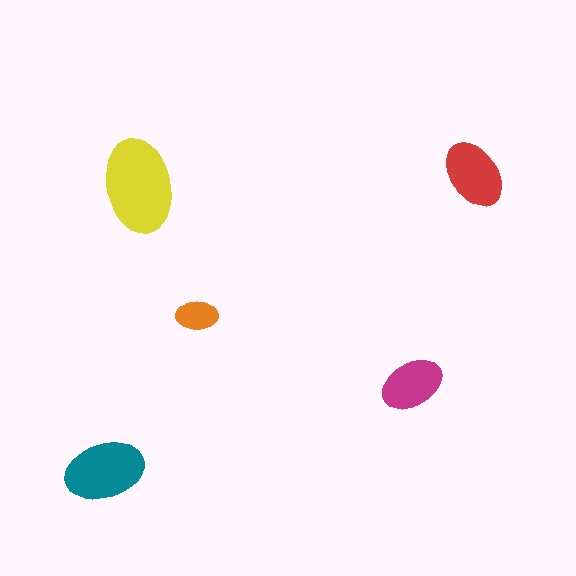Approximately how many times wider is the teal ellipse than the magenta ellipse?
About 1.5 times wider.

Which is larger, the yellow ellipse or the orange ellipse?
The yellow one.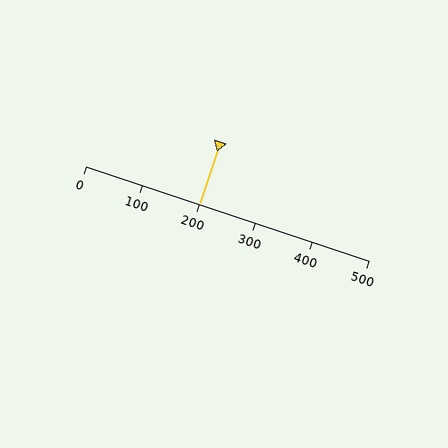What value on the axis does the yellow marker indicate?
The marker indicates approximately 200.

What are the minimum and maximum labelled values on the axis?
The axis runs from 0 to 500.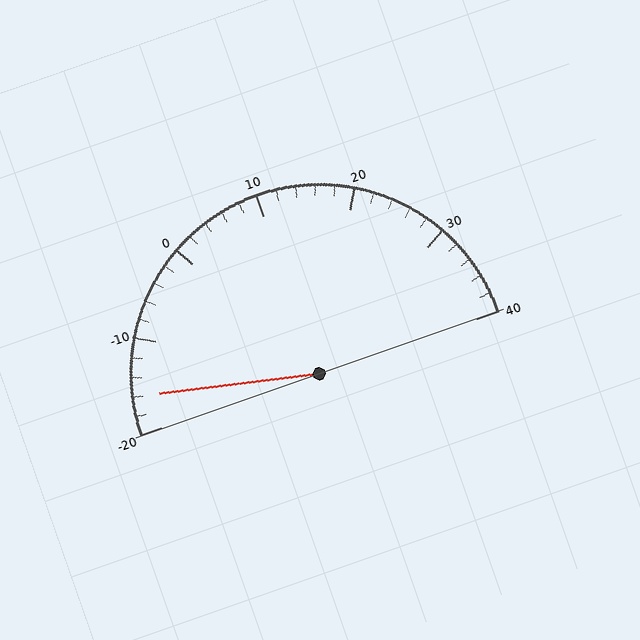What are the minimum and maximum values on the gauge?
The gauge ranges from -20 to 40.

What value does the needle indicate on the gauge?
The needle indicates approximately -16.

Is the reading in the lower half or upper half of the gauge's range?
The reading is in the lower half of the range (-20 to 40).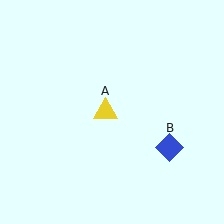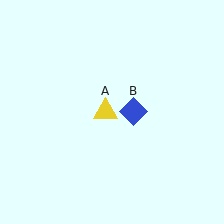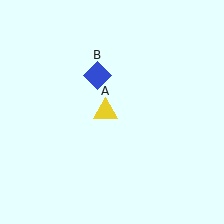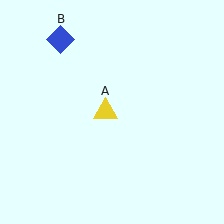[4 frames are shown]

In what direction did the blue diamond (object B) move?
The blue diamond (object B) moved up and to the left.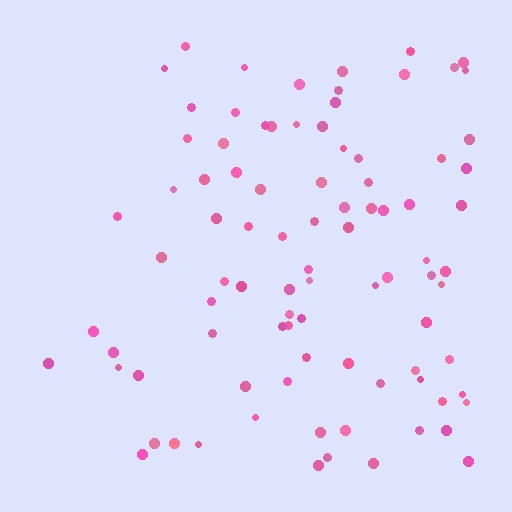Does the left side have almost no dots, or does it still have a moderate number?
Still a moderate number, just noticeably fewer than the right.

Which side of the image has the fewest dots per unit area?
The left.